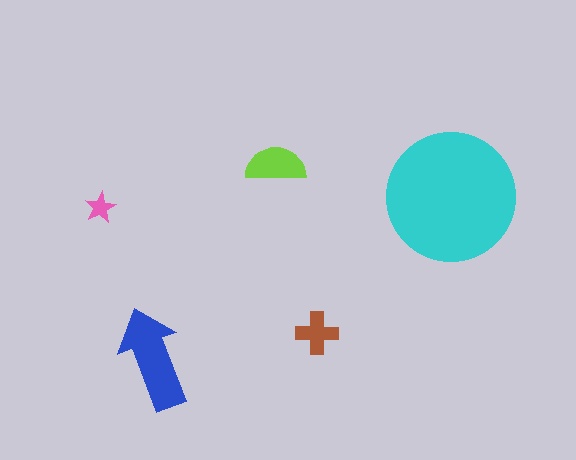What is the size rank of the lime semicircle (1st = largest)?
3rd.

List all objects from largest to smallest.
The cyan circle, the blue arrow, the lime semicircle, the brown cross, the pink star.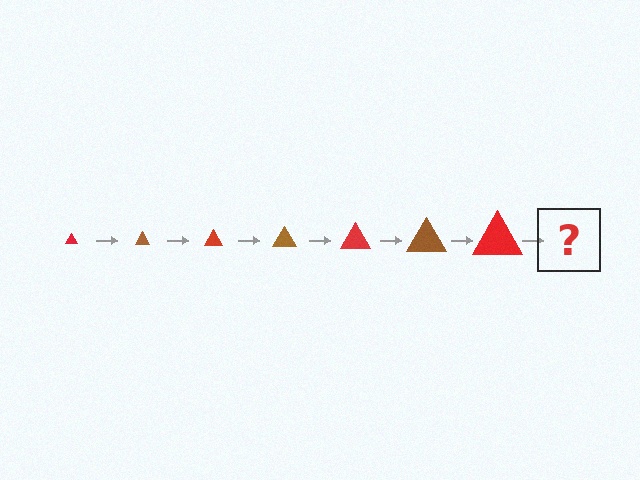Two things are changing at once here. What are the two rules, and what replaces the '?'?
The two rules are that the triangle grows larger each step and the color cycles through red and brown. The '?' should be a brown triangle, larger than the previous one.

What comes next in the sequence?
The next element should be a brown triangle, larger than the previous one.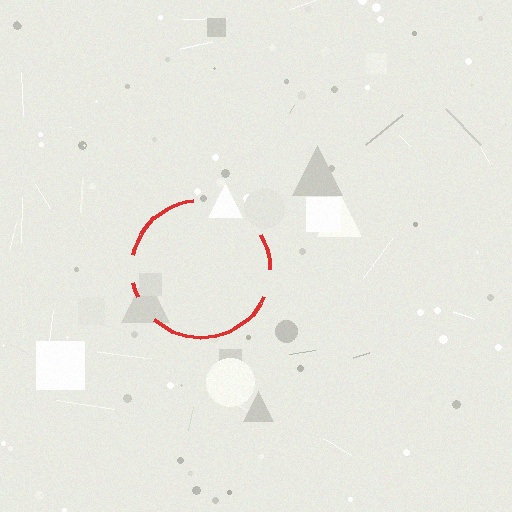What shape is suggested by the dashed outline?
The dashed outline suggests a circle.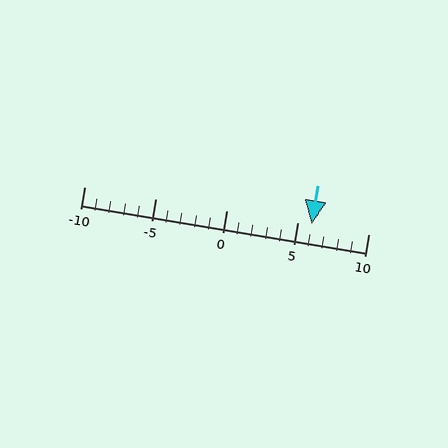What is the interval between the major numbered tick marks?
The major tick marks are spaced 5 units apart.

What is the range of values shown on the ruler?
The ruler shows values from -10 to 10.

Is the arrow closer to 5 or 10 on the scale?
The arrow is closer to 5.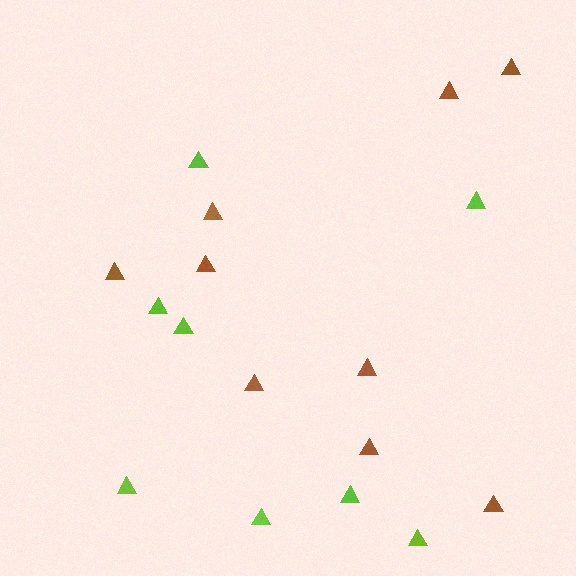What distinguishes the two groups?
There are 2 groups: one group of lime triangles (8) and one group of brown triangles (9).